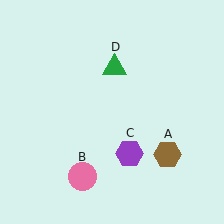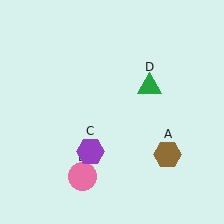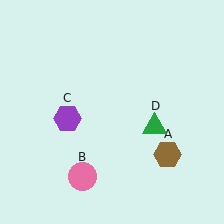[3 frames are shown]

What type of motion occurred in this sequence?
The purple hexagon (object C), green triangle (object D) rotated clockwise around the center of the scene.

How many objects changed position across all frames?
2 objects changed position: purple hexagon (object C), green triangle (object D).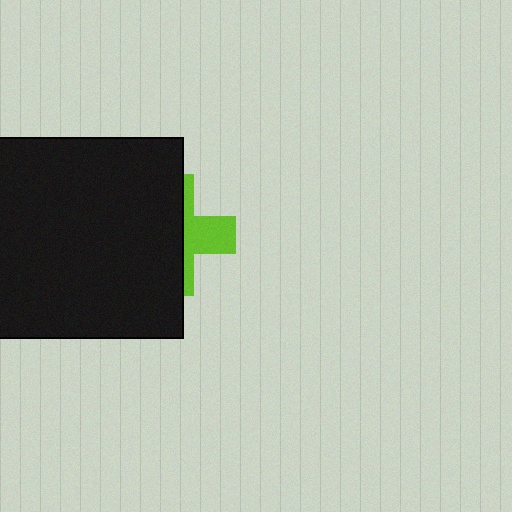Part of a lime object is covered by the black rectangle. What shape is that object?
It is a cross.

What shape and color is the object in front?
The object in front is a black rectangle.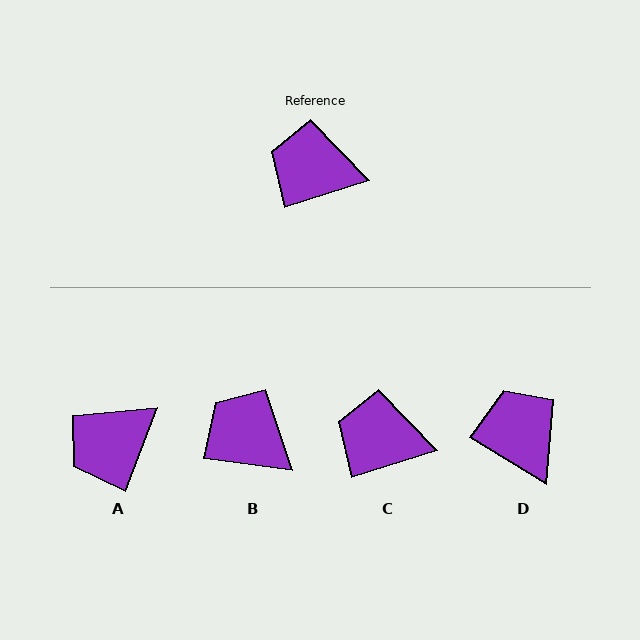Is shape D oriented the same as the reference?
No, it is off by about 49 degrees.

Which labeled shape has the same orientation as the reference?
C.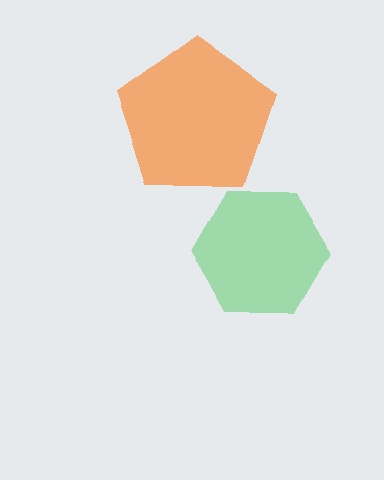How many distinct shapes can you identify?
There are 2 distinct shapes: an orange pentagon, a green hexagon.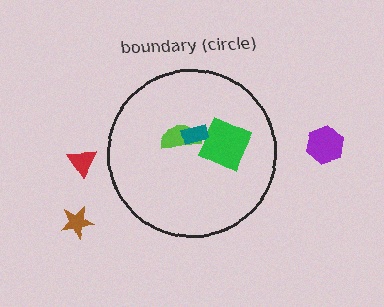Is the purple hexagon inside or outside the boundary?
Outside.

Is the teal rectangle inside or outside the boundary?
Inside.